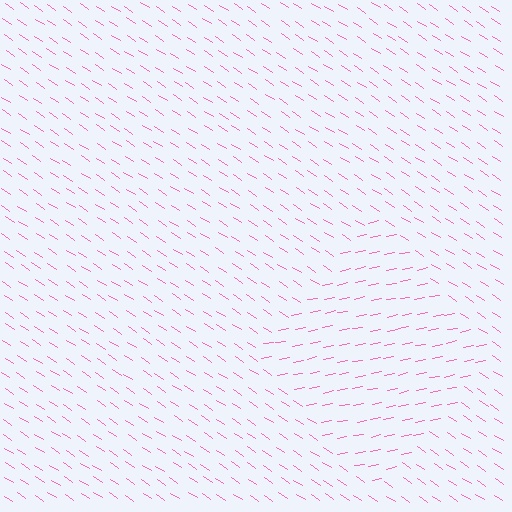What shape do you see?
I see a diamond.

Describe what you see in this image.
The image is filled with small pink line segments. A diamond region in the image has lines oriented differently from the surrounding lines, creating a visible texture boundary.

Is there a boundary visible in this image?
Yes, there is a texture boundary formed by a change in line orientation.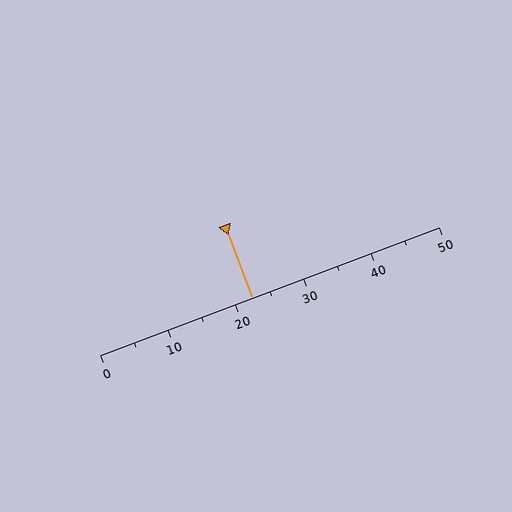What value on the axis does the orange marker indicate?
The marker indicates approximately 22.5.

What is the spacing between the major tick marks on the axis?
The major ticks are spaced 10 apart.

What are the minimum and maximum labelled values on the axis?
The axis runs from 0 to 50.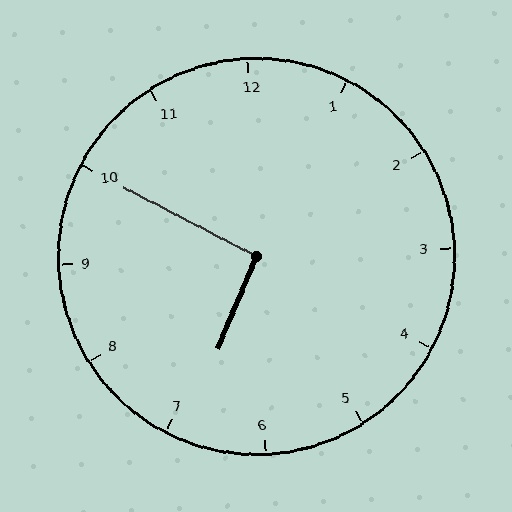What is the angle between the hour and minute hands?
Approximately 95 degrees.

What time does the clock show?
6:50.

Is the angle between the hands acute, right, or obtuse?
It is right.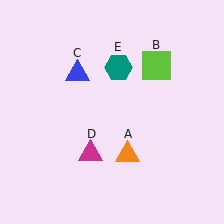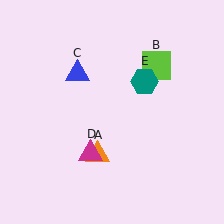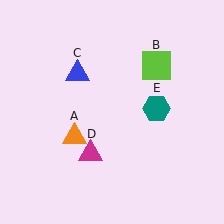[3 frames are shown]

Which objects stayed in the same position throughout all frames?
Lime square (object B) and blue triangle (object C) and magenta triangle (object D) remained stationary.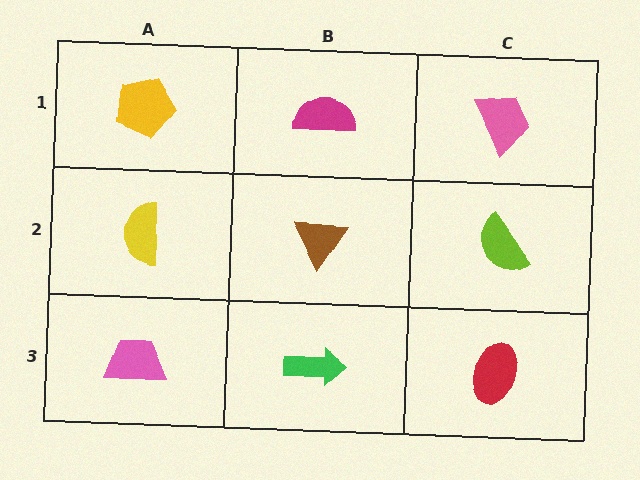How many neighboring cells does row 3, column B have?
3.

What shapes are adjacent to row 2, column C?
A pink trapezoid (row 1, column C), a red ellipse (row 3, column C), a brown triangle (row 2, column B).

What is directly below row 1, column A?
A yellow semicircle.